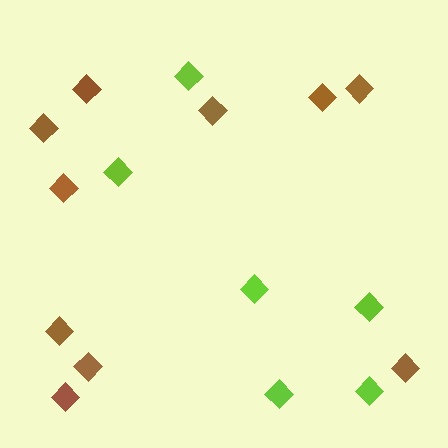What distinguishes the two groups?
There are 2 groups: one group of brown diamonds (10) and one group of lime diamonds (6).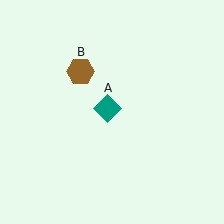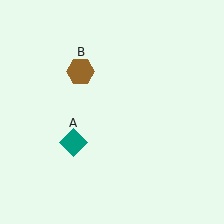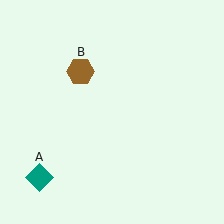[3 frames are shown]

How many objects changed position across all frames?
1 object changed position: teal diamond (object A).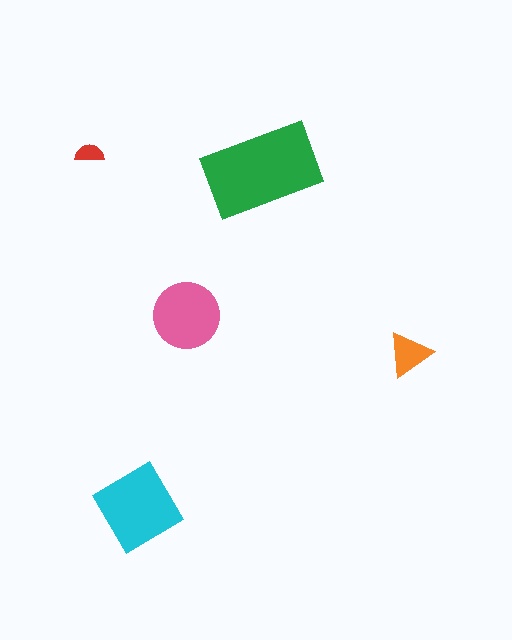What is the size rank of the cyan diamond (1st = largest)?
2nd.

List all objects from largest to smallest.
The green rectangle, the cyan diamond, the pink circle, the orange triangle, the red semicircle.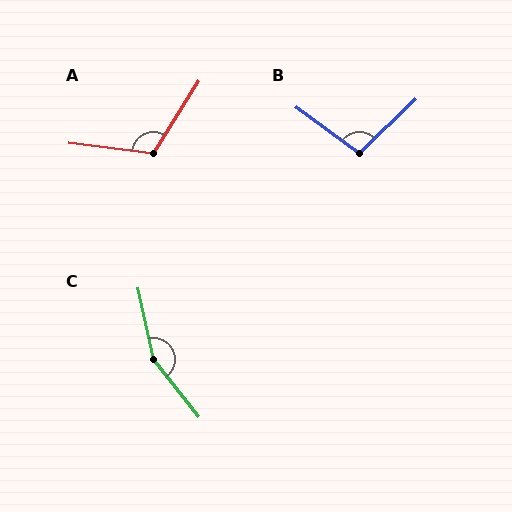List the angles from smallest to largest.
B (100°), A (115°), C (153°).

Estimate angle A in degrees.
Approximately 115 degrees.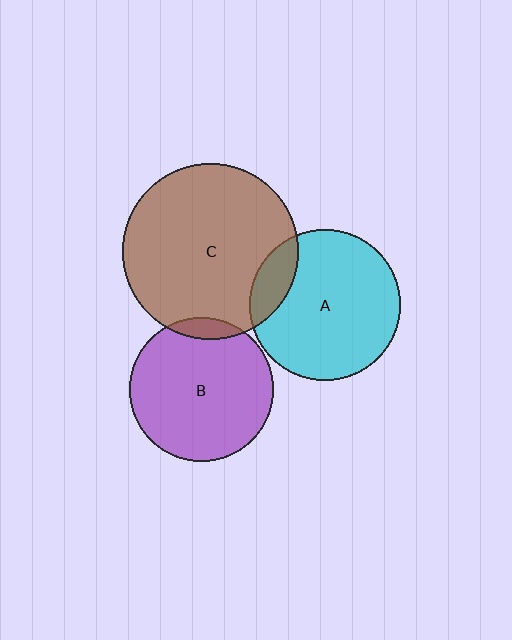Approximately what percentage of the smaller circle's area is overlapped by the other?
Approximately 15%.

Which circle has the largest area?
Circle C (brown).